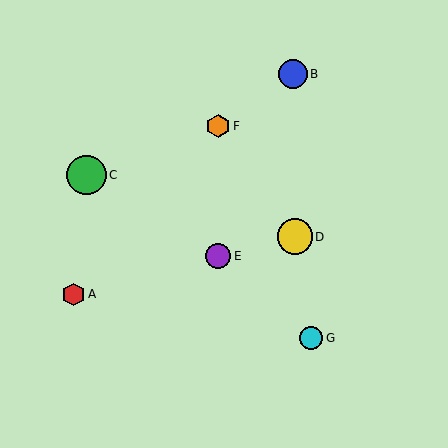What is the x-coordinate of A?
Object A is at x≈73.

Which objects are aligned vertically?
Objects E, F are aligned vertically.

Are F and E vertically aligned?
Yes, both are at x≈218.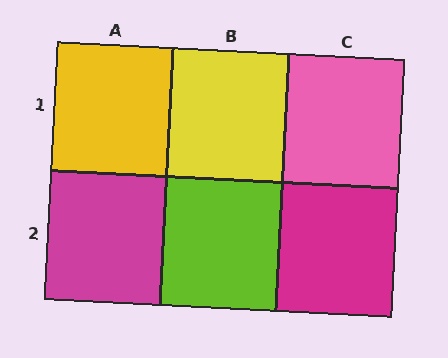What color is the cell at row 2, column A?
Magenta.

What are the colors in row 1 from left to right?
Yellow, yellow, pink.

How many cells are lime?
1 cell is lime.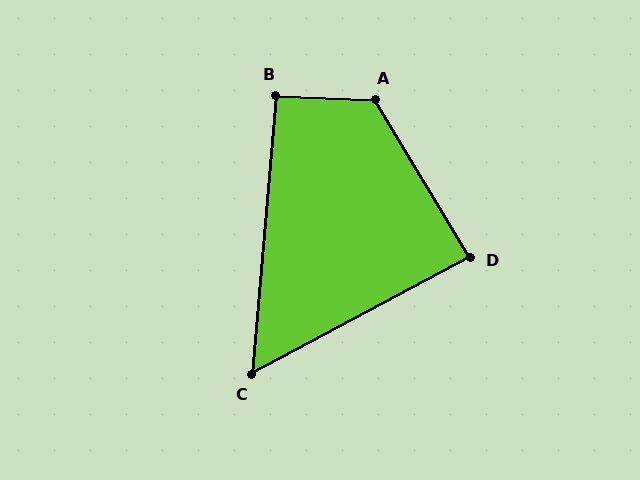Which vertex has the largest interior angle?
A, at approximately 123 degrees.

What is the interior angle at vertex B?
Approximately 93 degrees (approximately right).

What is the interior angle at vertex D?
Approximately 87 degrees (approximately right).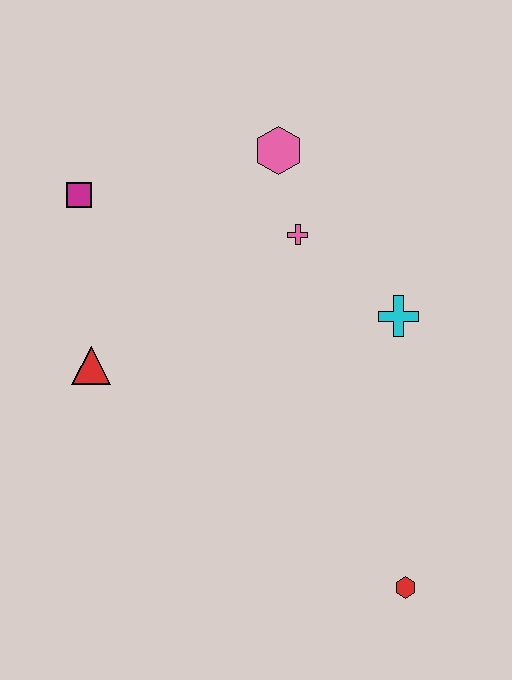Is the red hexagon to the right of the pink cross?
Yes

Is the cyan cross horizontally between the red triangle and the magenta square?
No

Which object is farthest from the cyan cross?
The magenta square is farthest from the cyan cross.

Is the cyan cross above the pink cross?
No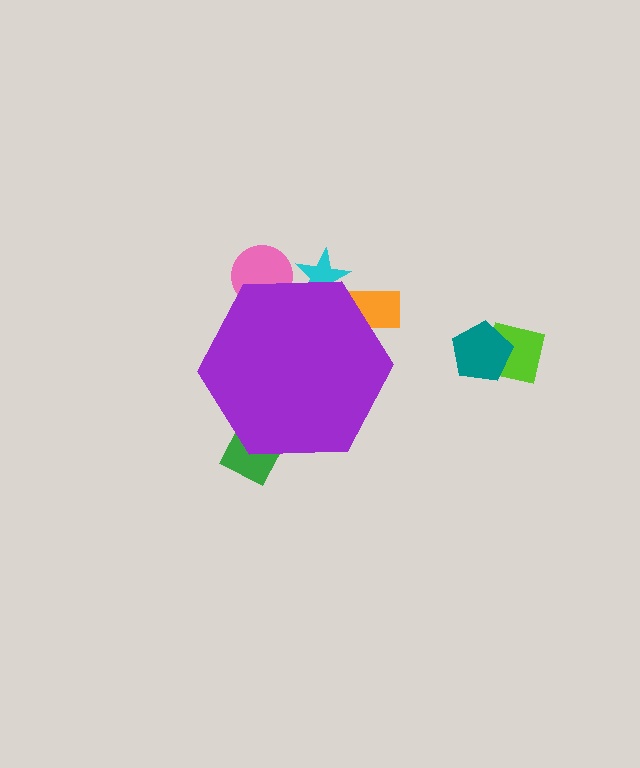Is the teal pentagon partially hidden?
No, the teal pentagon is fully visible.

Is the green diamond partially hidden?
Yes, the green diamond is partially hidden behind the purple hexagon.